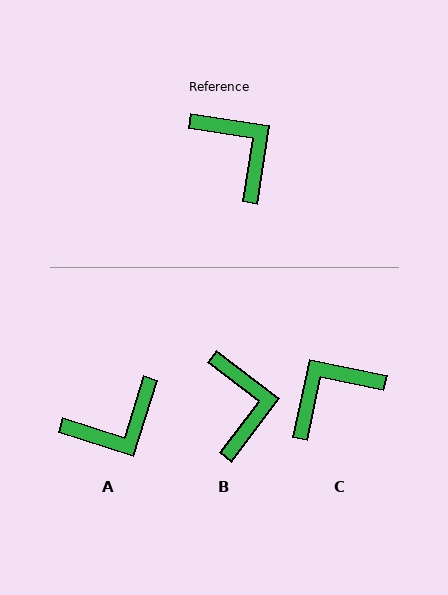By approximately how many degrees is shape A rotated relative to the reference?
Approximately 99 degrees clockwise.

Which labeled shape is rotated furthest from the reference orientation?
A, about 99 degrees away.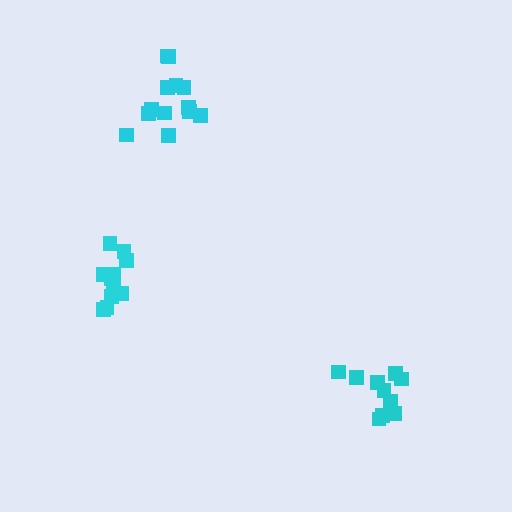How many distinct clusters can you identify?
There are 3 distinct clusters.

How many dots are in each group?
Group 1: 13 dots, Group 2: 11 dots, Group 3: 11 dots (35 total).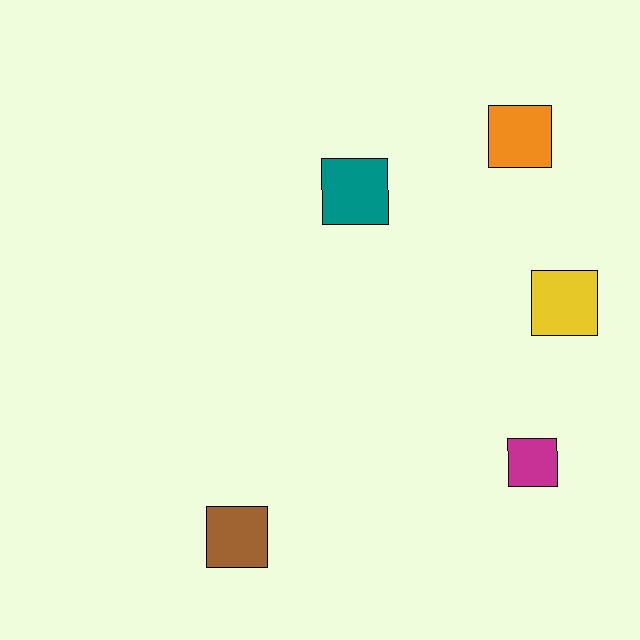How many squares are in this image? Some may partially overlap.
There are 5 squares.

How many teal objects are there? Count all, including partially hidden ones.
There is 1 teal object.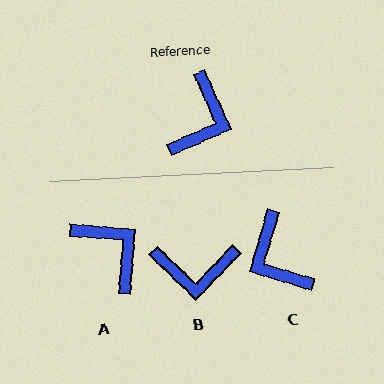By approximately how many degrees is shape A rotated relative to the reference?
Approximately 62 degrees counter-clockwise.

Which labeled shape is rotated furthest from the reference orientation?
C, about 130 degrees away.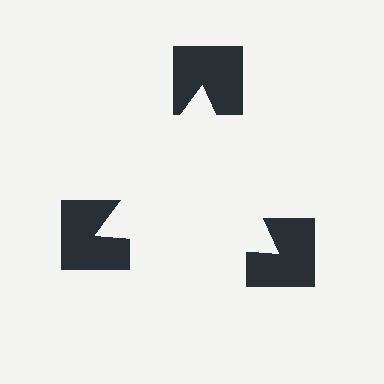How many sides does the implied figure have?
3 sides.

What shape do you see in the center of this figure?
An illusory triangle — its edges are inferred from the aligned wedge cuts in the notched squares, not physically drawn.